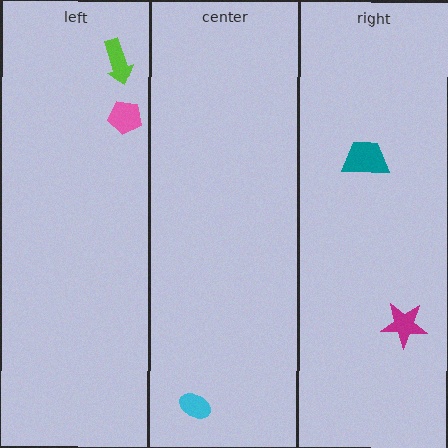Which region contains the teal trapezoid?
The right region.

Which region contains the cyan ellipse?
The center region.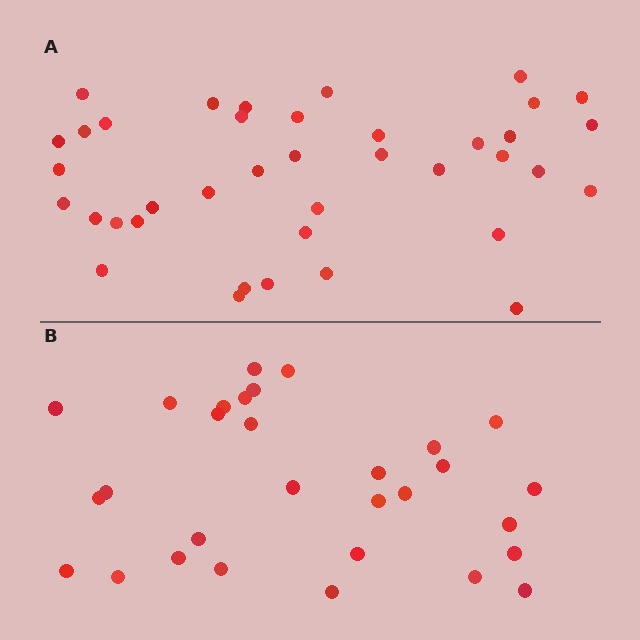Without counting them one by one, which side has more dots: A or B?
Region A (the top region) has more dots.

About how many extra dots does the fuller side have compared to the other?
Region A has roughly 8 or so more dots than region B.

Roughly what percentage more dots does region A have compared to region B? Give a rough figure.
About 30% more.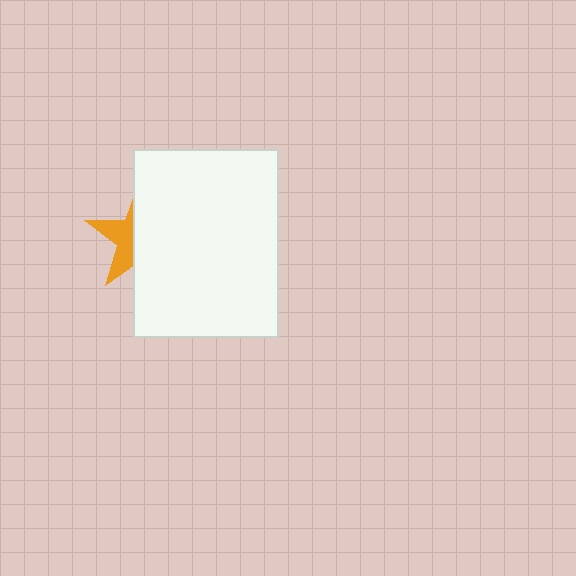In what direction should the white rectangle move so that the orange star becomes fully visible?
The white rectangle should move right. That is the shortest direction to clear the overlap and leave the orange star fully visible.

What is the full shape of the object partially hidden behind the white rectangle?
The partially hidden object is an orange star.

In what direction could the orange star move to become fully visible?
The orange star could move left. That would shift it out from behind the white rectangle entirely.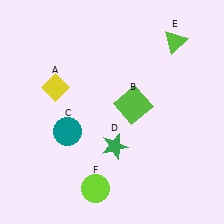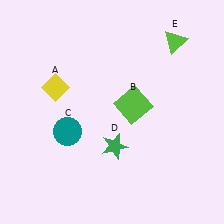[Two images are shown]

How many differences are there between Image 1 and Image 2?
There is 1 difference between the two images.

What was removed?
The lime circle (F) was removed in Image 2.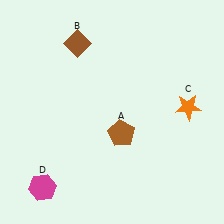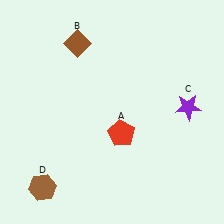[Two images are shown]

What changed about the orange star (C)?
In Image 1, C is orange. In Image 2, it changed to purple.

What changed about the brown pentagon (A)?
In Image 1, A is brown. In Image 2, it changed to red.